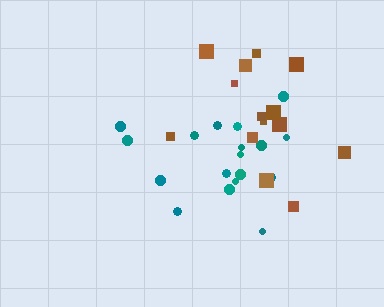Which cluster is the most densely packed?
Teal.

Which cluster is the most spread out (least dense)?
Brown.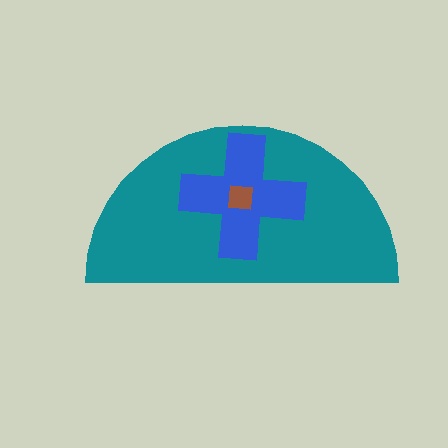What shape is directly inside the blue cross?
The brown square.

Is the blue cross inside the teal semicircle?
Yes.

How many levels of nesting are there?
3.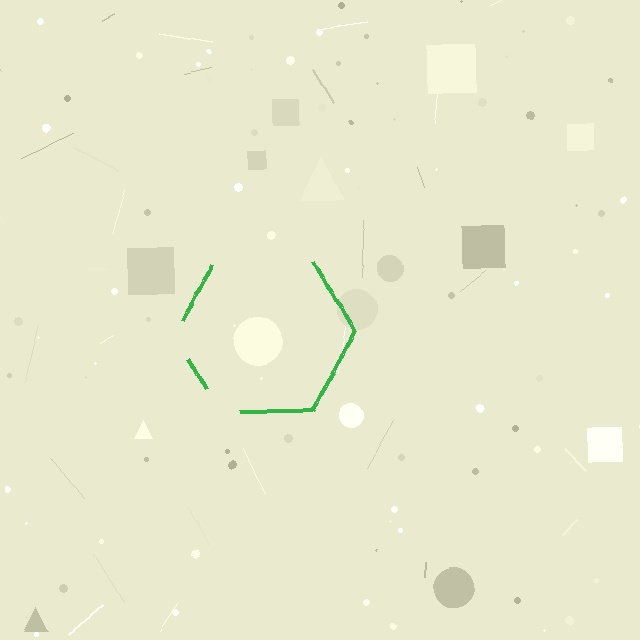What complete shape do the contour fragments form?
The contour fragments form a hexagon.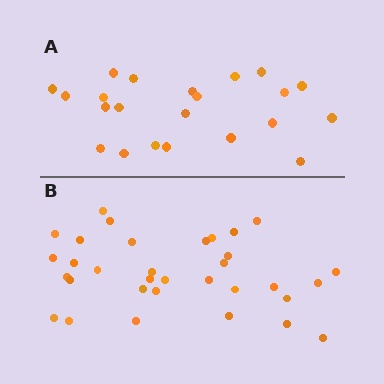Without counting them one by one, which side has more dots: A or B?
Region B (the bottom region) has more dots.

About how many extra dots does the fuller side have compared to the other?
Region B has roughly 12 or so more dots than region A.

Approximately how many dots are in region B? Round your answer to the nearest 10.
About 30 dots. (The exact count is 33, which rounds to 30.)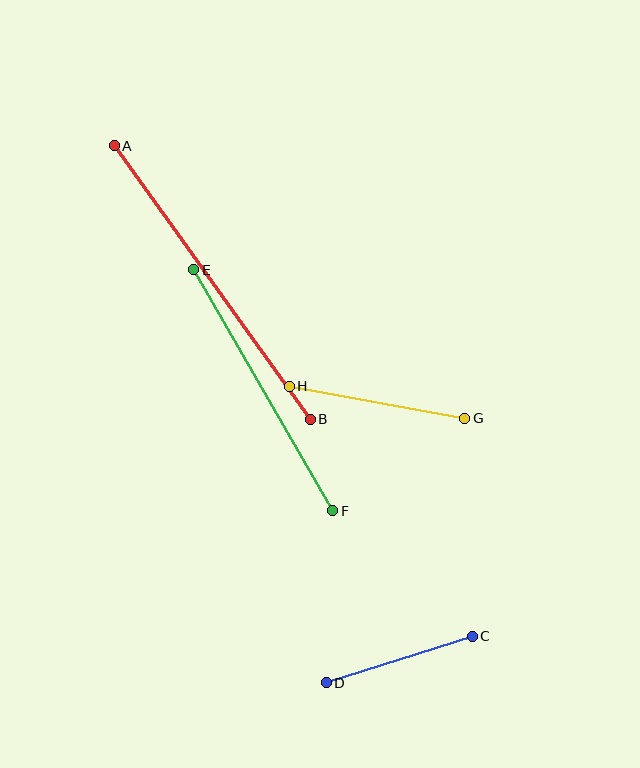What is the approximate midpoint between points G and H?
The midpoint is at approximately (377, 402) pixels.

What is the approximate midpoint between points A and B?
The midpoint is at approximately (212, 283) pixels.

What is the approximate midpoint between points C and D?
The midpoint is at approximately (399, 660) pixels.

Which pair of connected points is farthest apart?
Points A and B are farthest apart.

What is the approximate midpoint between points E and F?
The midpoint is at approximately (263, 390) pixels.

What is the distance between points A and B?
The distance is approximately 337 pixels.